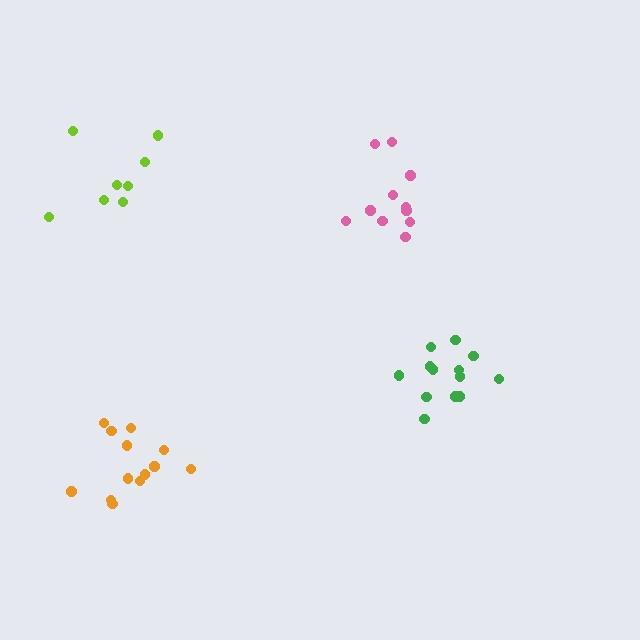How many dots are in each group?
Group 1: 8 dots, Group 2: 13 dots, Group 3: 11 dots, Group 4: 13 dots (45 total).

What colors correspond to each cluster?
The clusters are colored: lime, orange, pink, green.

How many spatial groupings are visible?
There are 4 spatial groupings.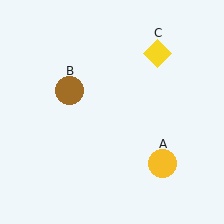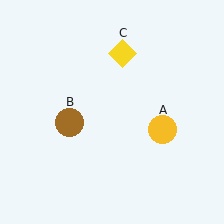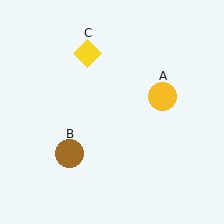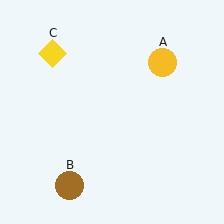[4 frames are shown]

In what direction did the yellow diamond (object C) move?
The yellow diamond (object C) moved left.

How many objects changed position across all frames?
3 objects changed position: yellow circle (object A), brown circle (object B), yellow diamond (object C).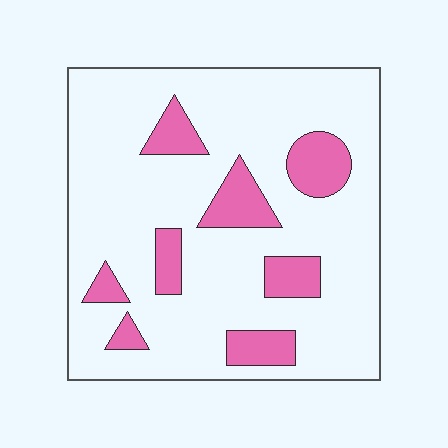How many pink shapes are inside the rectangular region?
8.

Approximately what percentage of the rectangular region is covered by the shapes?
Approximately 20%.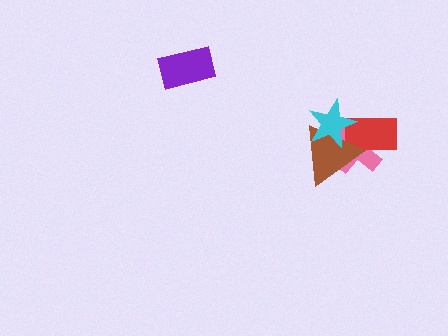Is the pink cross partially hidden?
Yes, it is partially covered by another shape.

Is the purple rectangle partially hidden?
No, no other shape covers it.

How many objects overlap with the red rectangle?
3 objects overlap with the red rectangle.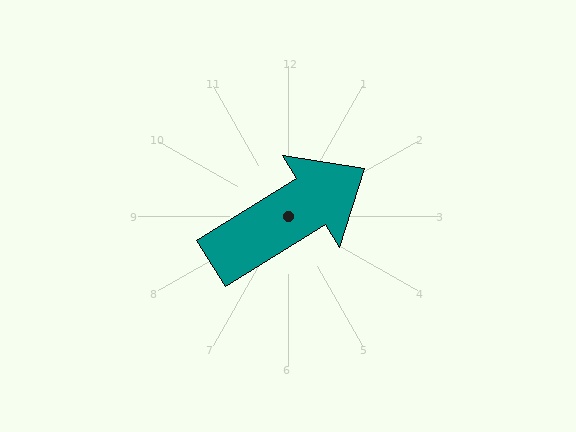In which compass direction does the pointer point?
Northeast.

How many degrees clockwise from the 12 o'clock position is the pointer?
Approximately 58 degrees.